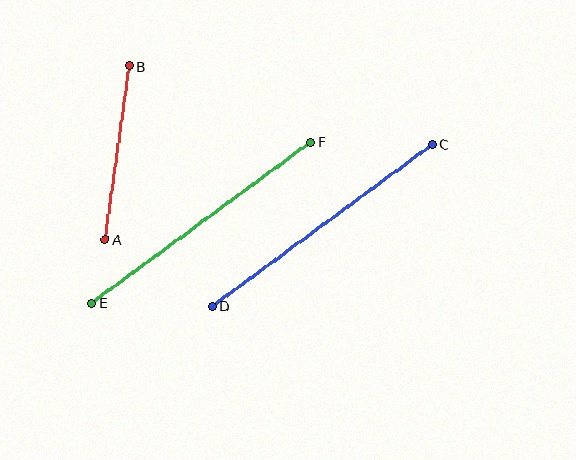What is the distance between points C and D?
The distance is approximately 273 pixels.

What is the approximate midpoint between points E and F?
The midpoint is at approximately (201, 222) pixels.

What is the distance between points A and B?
The distance is approximately 175 pixels.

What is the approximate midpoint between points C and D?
The midpoint is at approximately (322, 225) pixels.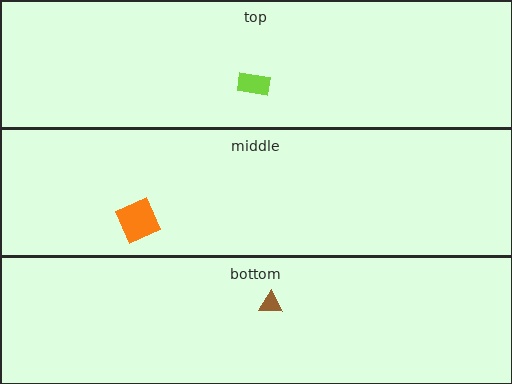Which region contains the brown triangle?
The bottom region.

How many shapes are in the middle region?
1.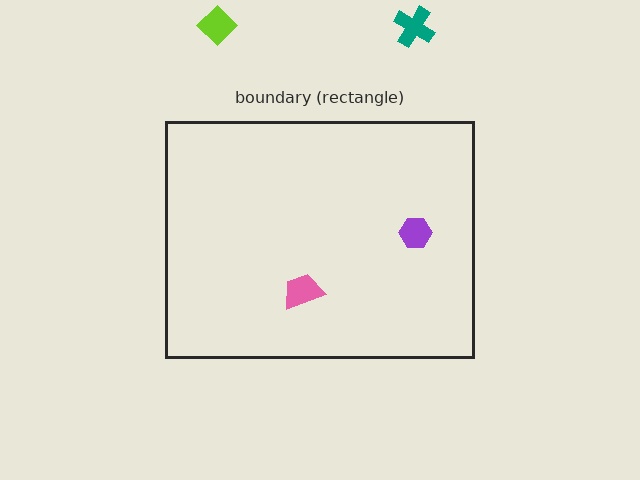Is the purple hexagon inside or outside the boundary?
Inside.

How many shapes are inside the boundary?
2 inside, 2 outside.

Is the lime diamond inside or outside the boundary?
Outside.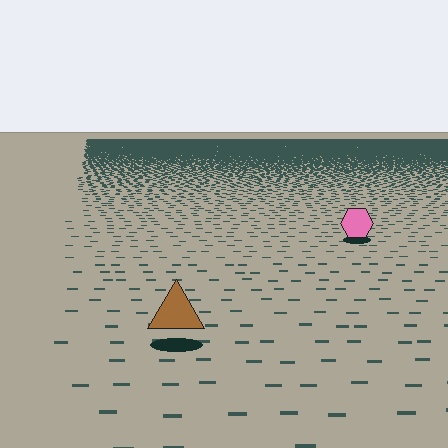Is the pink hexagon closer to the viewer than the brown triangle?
No. The brown triangle is closer — you can tell from the texture gradient: the ground texture is coarser near it.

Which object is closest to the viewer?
The brown triangle is closest. The texture marks near it are larger and more spread out.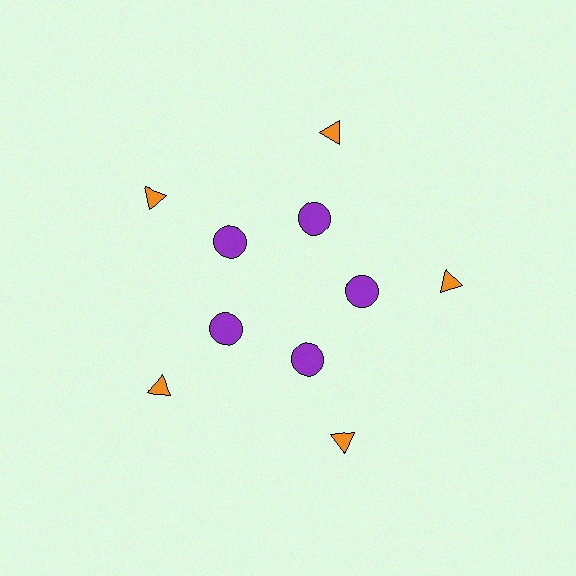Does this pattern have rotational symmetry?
Yes, this pattern has 5-fold rotational symmetry. It looks the same after rotating 72 degrees around the center.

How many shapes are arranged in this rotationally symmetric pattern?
There are 10 shapes, arranged in 5 groups of 2.